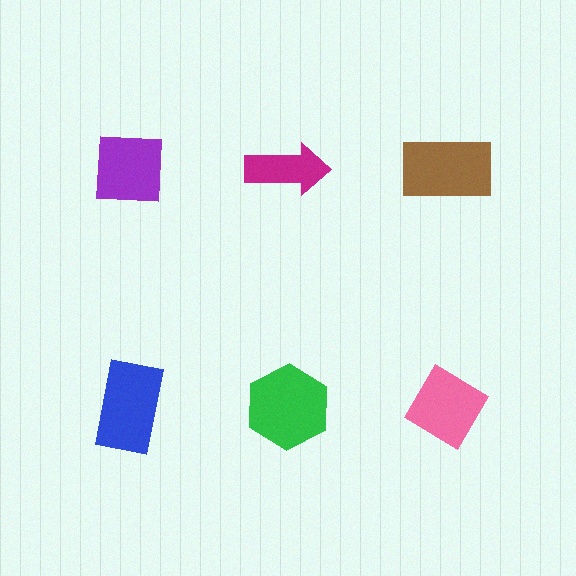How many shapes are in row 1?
3 shapes.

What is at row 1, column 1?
A purple square.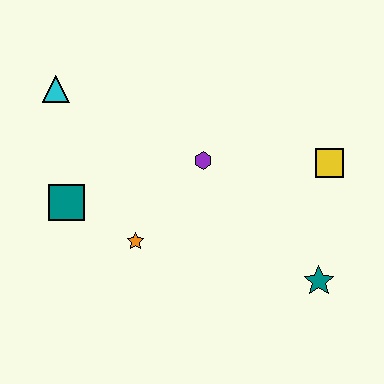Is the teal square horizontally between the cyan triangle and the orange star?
Yes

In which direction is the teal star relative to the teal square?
The teal star is to the right of the teal square.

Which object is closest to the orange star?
The teal square is closest to the orange star.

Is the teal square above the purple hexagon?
No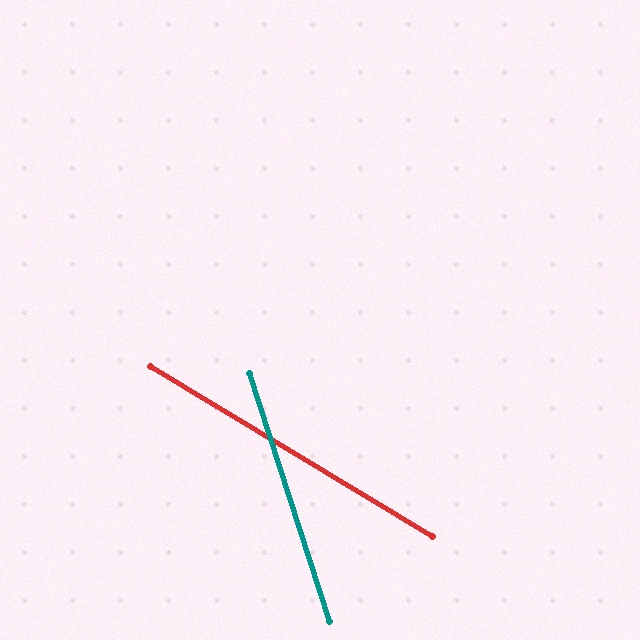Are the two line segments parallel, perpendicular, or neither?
Neither parallel nor perpendicular — they differ by about 41°.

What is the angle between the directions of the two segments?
Approximately 41 degrees.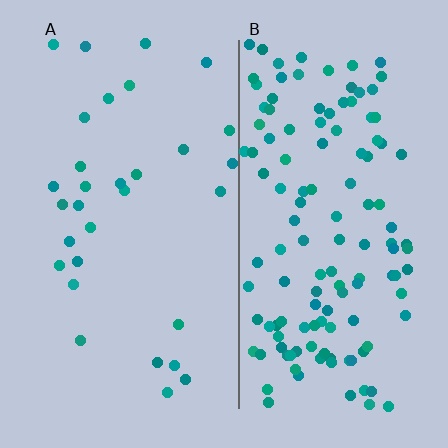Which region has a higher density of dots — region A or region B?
B (the right).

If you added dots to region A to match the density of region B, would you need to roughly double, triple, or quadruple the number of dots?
Approximately quadruple.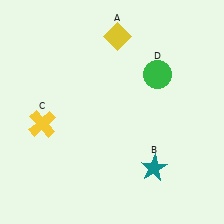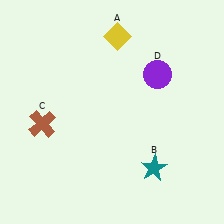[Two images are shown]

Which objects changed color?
C changed from yellow to brown. D changed from green to purple.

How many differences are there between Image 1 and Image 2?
There are 2 differences between the two images.